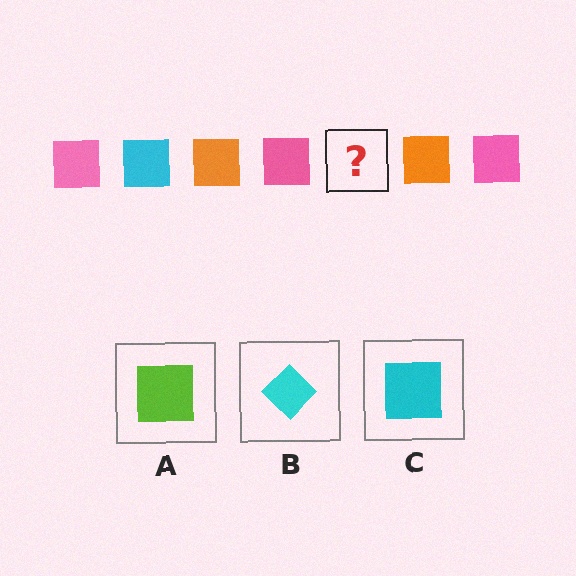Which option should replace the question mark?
Option C.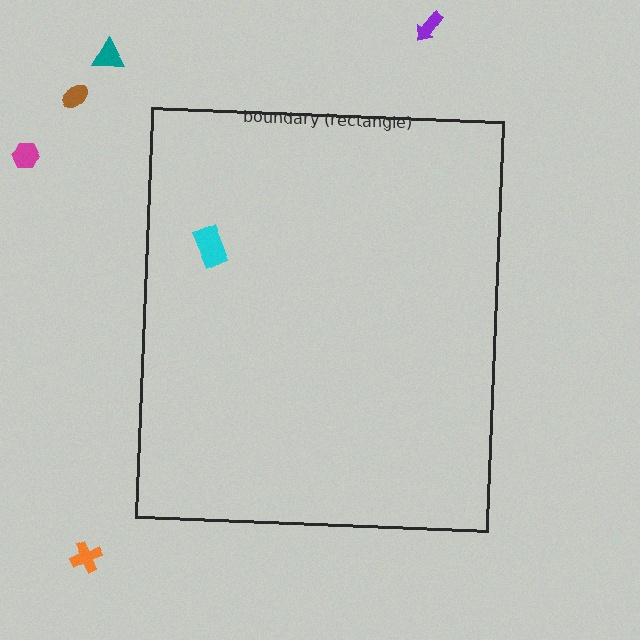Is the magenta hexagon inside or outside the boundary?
Outside.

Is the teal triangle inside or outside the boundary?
Outside.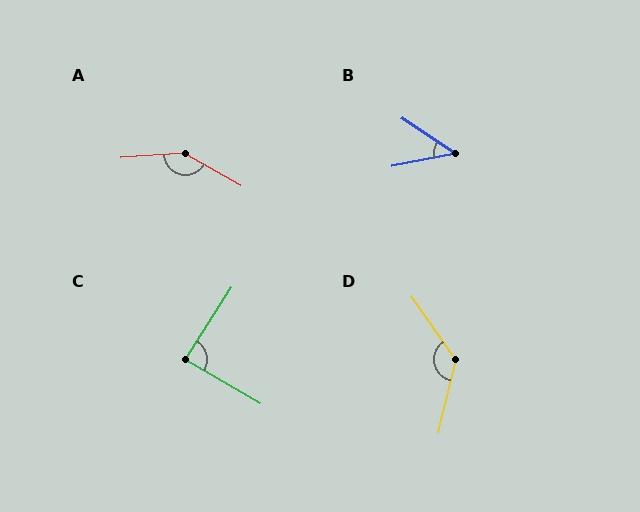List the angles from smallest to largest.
B (45°), C (87°), D (132°), A (147°).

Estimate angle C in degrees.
Approximately 87 degrees.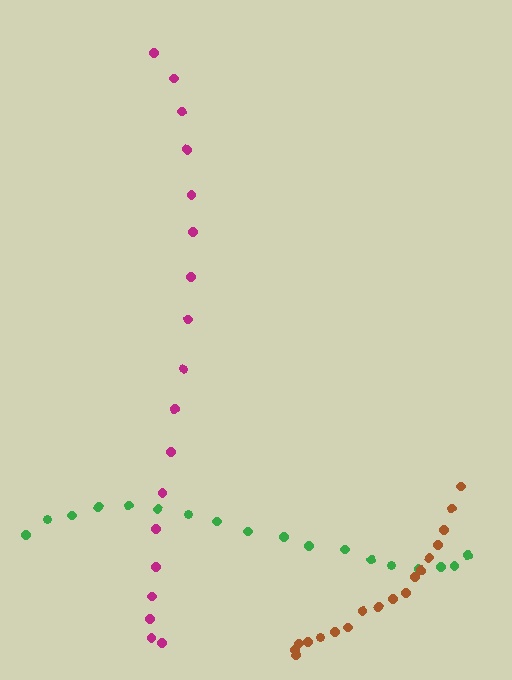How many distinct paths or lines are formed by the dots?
There are 3 distinct paths.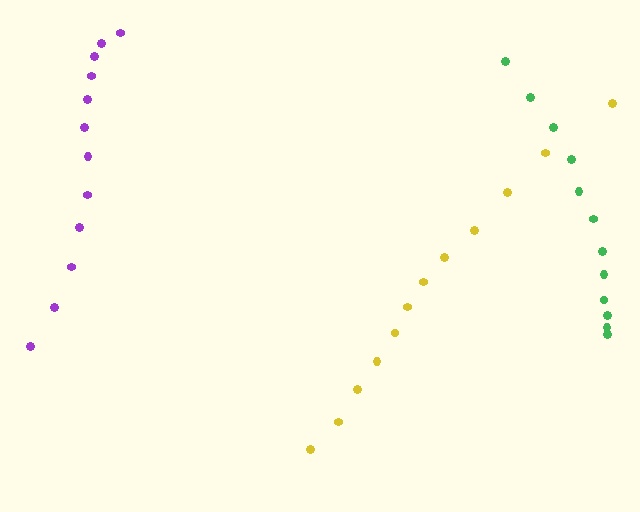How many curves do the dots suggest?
There are 3 distinct paths.